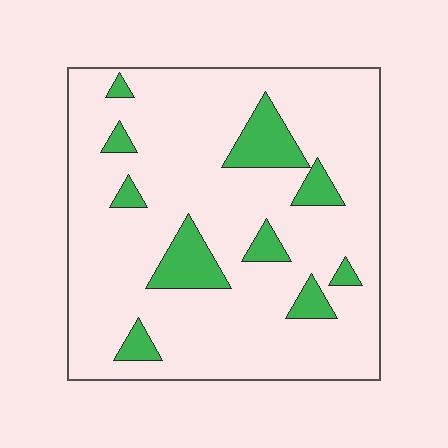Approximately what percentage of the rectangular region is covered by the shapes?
Approximately 15%.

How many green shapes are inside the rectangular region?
10.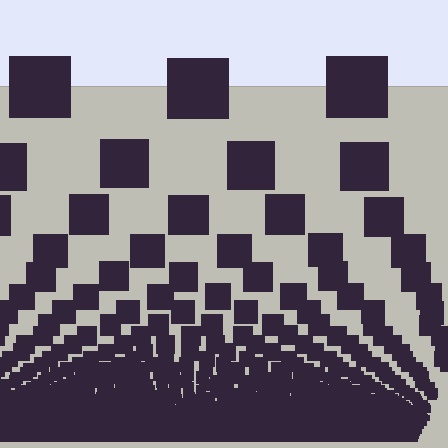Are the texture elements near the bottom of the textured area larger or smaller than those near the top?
Smaller. The gradient is inverted — elements near the bottom are smaller and denser.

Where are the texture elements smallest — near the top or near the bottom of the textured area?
Near the bottom.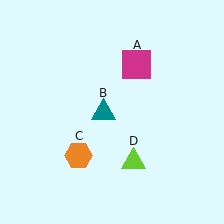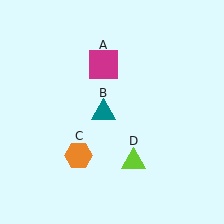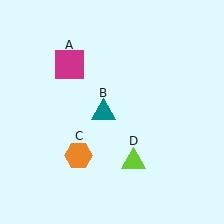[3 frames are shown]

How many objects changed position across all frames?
1 object changed position: magenta square (object A).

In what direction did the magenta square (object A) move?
The magenta square (object A) moved left.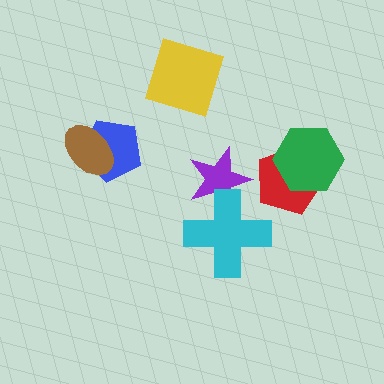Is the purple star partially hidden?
Yes, it is partially covered by another shape.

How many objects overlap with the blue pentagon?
1 object overlaps with the blue pentagon.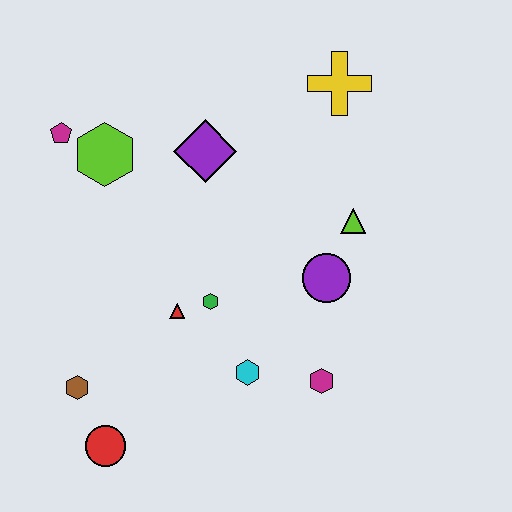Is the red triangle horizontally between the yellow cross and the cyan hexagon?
No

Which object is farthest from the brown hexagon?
The yellow cross is farthest from the brown hexagon.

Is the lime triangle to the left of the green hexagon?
No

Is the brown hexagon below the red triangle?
Yes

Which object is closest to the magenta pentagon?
The lime hexagon is closest to the magenta pentagon.